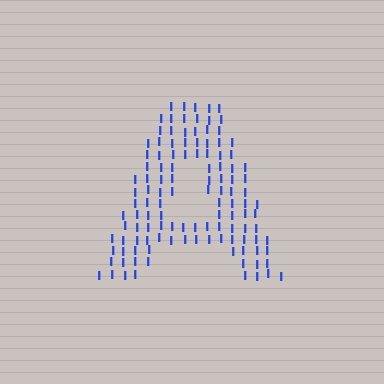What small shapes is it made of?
It is made of small letter I's.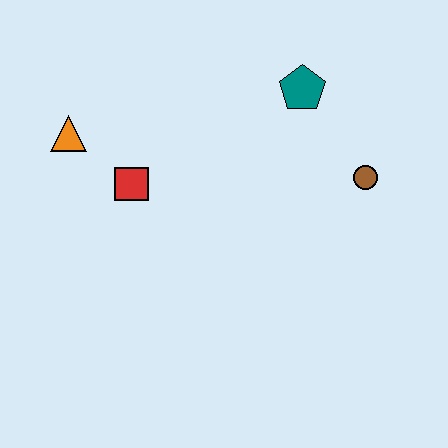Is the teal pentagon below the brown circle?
No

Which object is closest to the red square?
The orange triangle is closest to the red square.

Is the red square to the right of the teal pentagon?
No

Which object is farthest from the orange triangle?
The brown circle is farthest from the orange triangle.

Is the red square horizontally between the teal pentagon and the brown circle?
No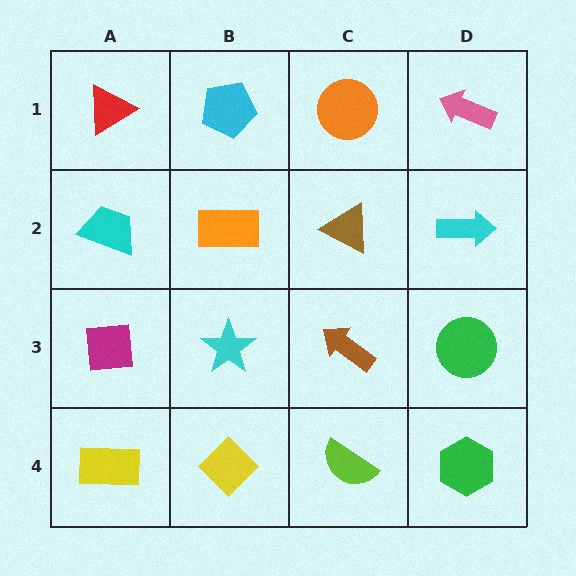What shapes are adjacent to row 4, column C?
A brown arrow (row 3, column C), a yellow diamond (row 4, column B), a green hexagon (row 4, column D).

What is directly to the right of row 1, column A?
A cyan pentagon.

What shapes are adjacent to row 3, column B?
An orange rectangle (row 2, column B), a yellow diamond (row 4, column B), a magenta square (row 3, column A), a brown arrow (row 3, column C).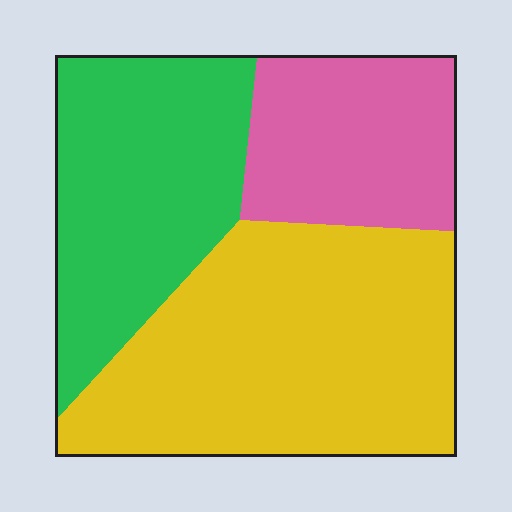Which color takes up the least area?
Pink, at roughly 20%.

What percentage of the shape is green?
Green takes up between a sixth and a third of the shape.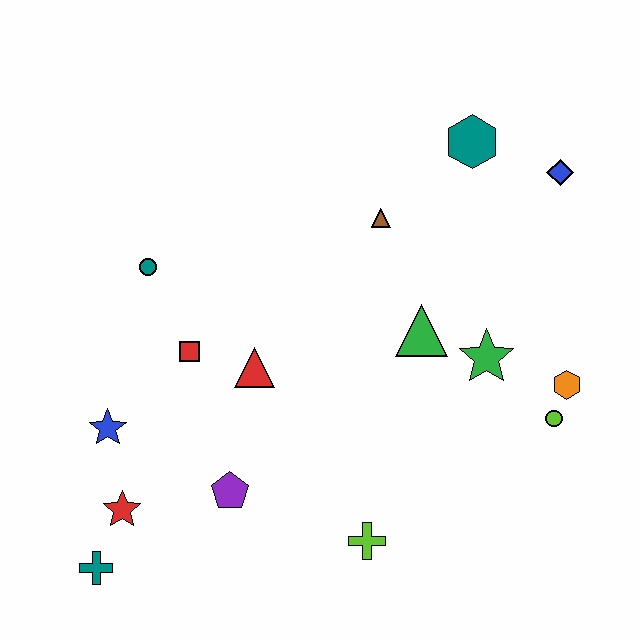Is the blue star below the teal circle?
Yes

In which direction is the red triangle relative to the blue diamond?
The red triangle is to the left of the blue diamond.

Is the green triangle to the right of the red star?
Yes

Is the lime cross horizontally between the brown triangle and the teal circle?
Yes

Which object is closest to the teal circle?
The red square is closest to the teal circle.